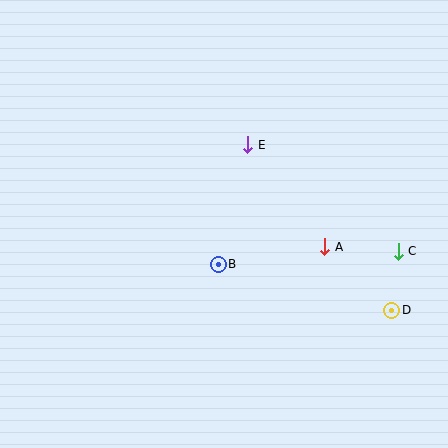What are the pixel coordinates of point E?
Point E is at (248, 145).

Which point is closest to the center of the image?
Point B at (218, 264) is closest to the center.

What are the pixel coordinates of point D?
Point D is at (392, 310).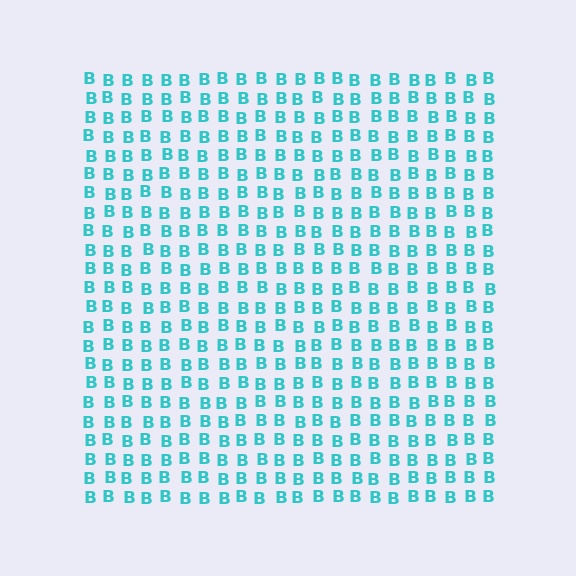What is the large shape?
The large shape is a square.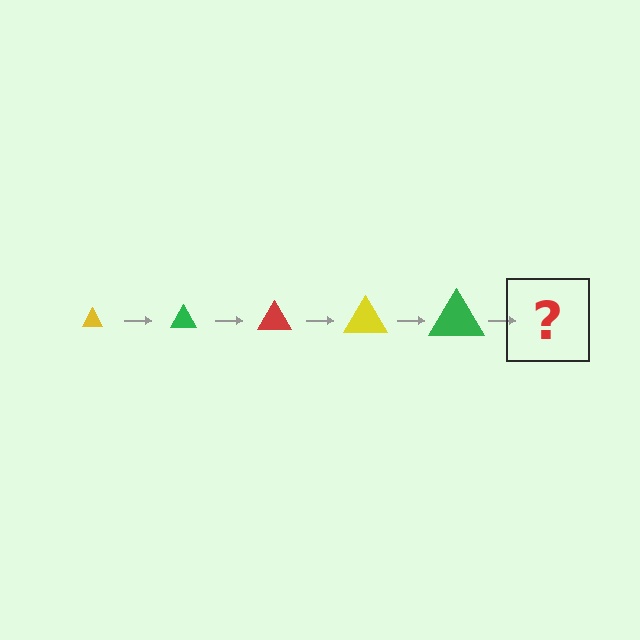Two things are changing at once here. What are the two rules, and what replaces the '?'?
The two rules are that the triangle grows larger each step and the color cycles through yellow, green, and red. The '?' should be a red triangle, larger than the previous one.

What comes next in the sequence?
The next element should be a red triangle, larger than the previous one.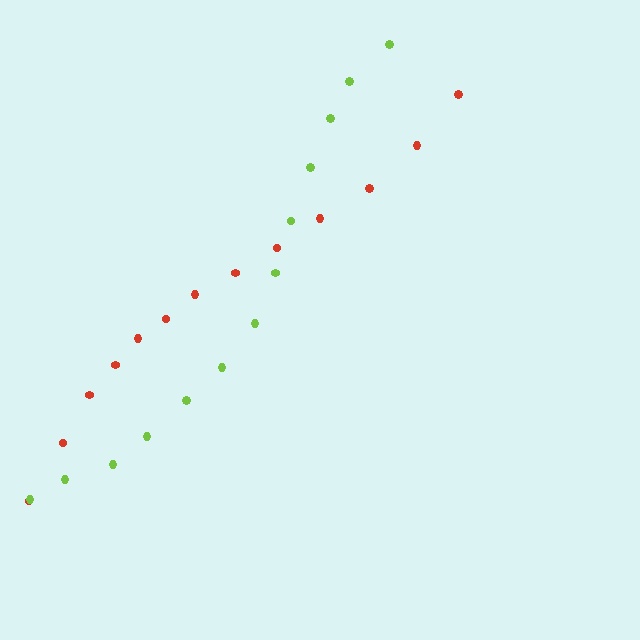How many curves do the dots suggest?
There are 2 distinct paths.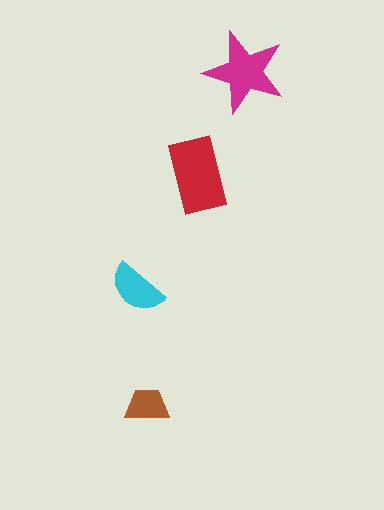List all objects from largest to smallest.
The red rectangle, the magenta star, the cyan semicircle, the brown trapezoid.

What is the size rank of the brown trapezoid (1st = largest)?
4th.